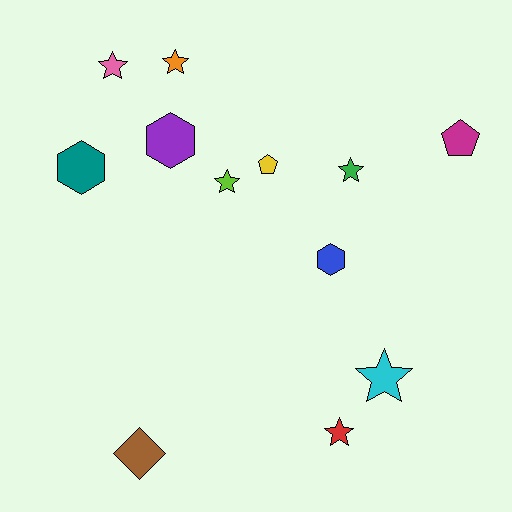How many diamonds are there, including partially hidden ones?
There is 1 diamond.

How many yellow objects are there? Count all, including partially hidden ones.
There is 1 yellow object.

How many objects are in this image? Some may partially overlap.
There are 12 objects.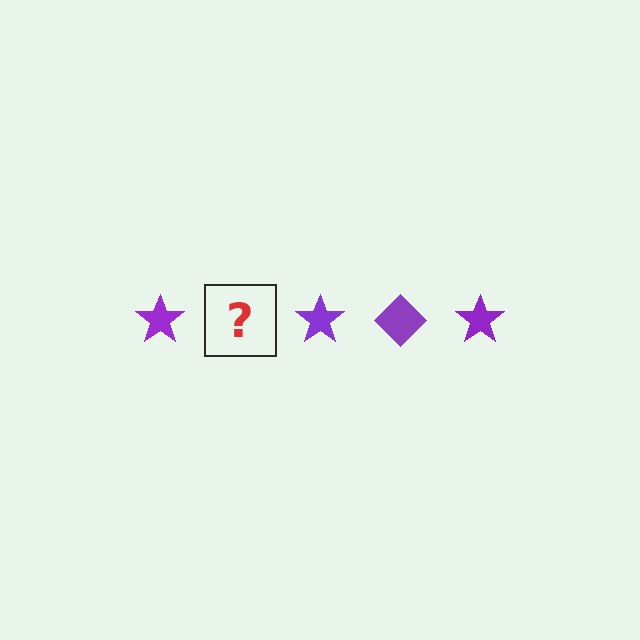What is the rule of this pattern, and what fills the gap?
The rule is that the pattern cycles through star, diamond shapes in purple. The gap should be filled with a purple diamond.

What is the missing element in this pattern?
The missing element is a purple diamond.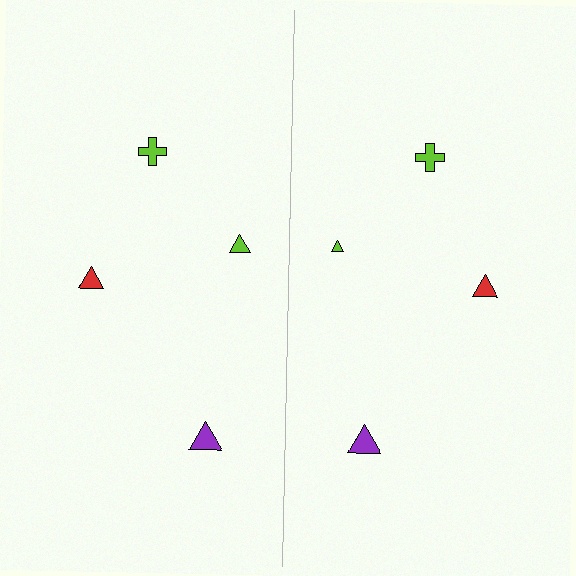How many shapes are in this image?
There are 8 shapes in this image.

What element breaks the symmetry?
The lime triangle on the right side has a different size than its mirror counterpart.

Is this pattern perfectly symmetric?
No, the pattern is not perfectly symmetric. The lime triangle on the right side has a different size than its mirror counterpart.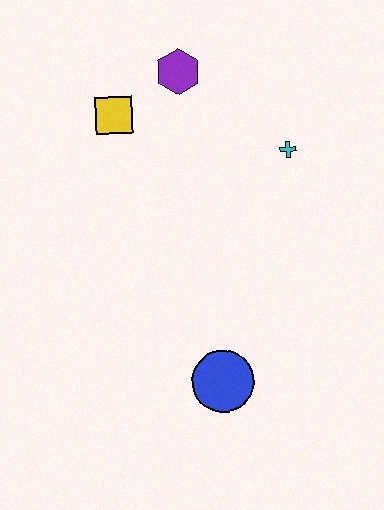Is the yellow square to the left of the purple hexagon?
Yes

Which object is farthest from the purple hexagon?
The blue circle is farthest from the purple hexagon.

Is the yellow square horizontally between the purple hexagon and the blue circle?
No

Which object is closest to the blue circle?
The cyan cross is closest to the blue circle.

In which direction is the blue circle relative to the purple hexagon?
The blue circle is below the purple hexagon.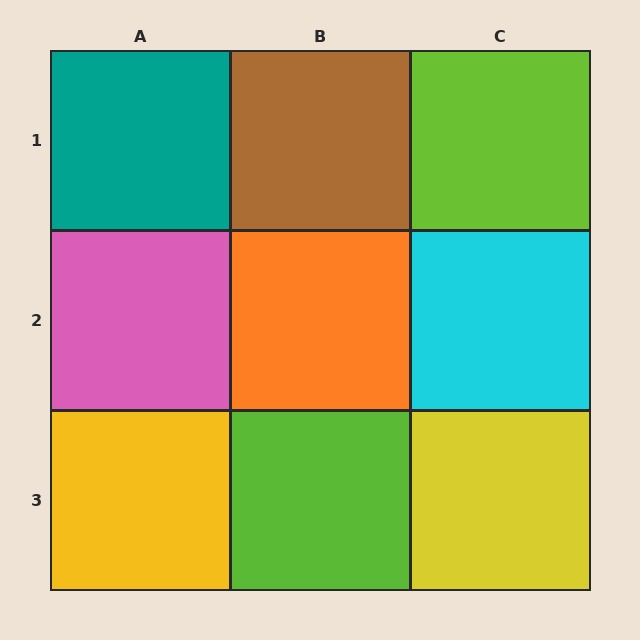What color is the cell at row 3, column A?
Yellow.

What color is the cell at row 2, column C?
Cyan.